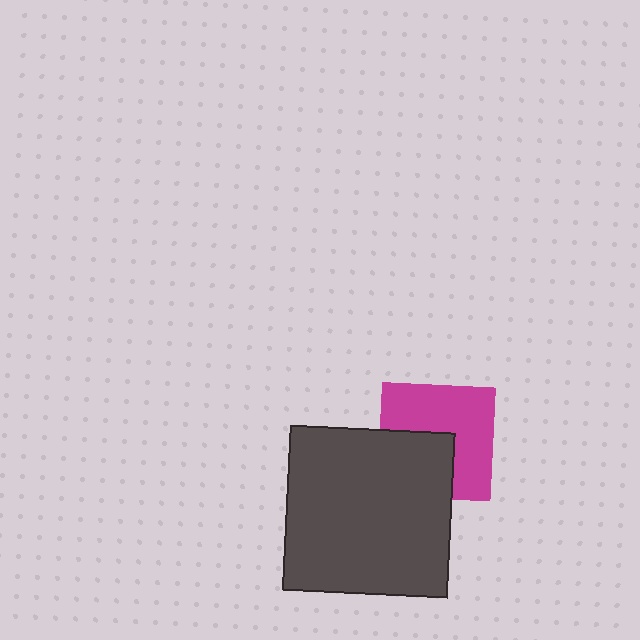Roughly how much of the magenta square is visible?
About half of it is visible (roughly 60%).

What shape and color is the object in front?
The object in front is a dark gray rectangle.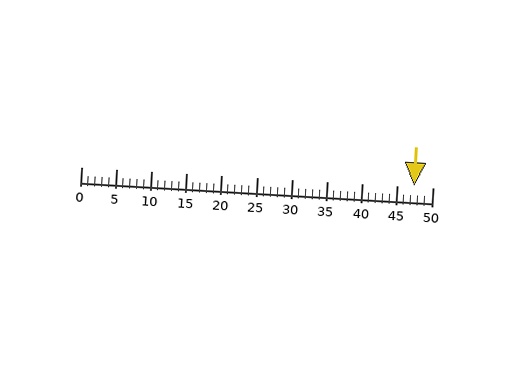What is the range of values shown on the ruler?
The ruler shows values from 0 to 50.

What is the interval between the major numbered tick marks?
The major tick marks are spaced 5 units apart.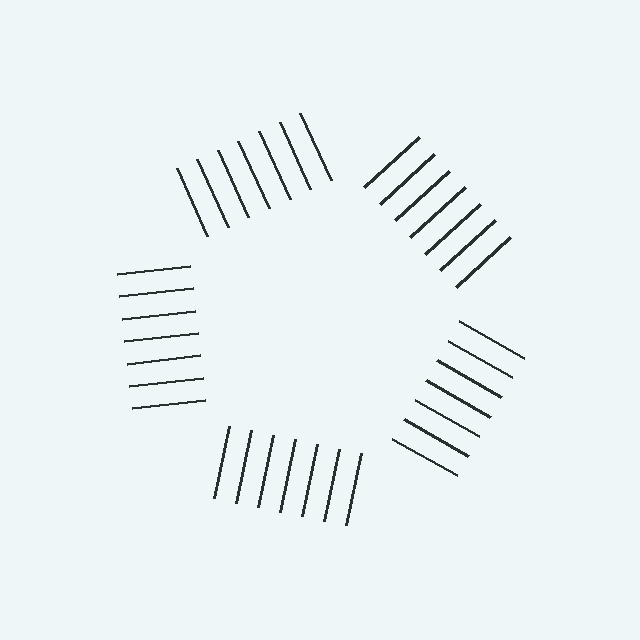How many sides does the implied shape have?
5 sides — the line-ends trace a pentagon.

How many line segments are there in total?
35 — 7 along each of the 5 edges.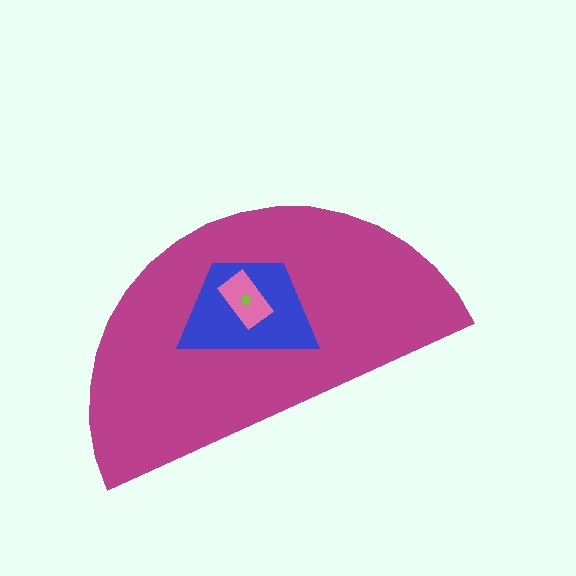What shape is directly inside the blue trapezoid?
The pink rectangle.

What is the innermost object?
The lime star.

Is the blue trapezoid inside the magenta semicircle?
Yes.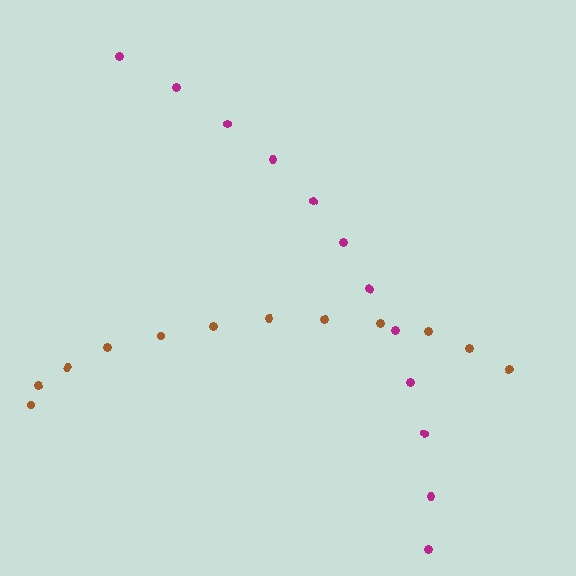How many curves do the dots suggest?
There are 2 distinct paths.